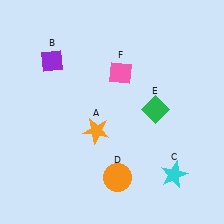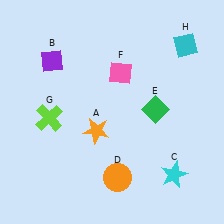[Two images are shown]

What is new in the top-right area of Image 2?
A cyan diamond (H) was added in the top-right area of Image 2.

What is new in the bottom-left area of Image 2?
A lime cross (G) was added in the bottom-left area of Image 2.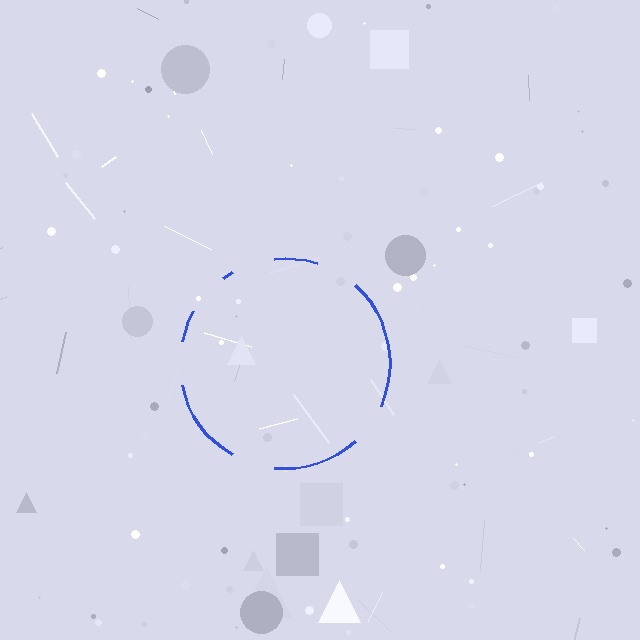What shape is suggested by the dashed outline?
The dashed outline suggests a circle.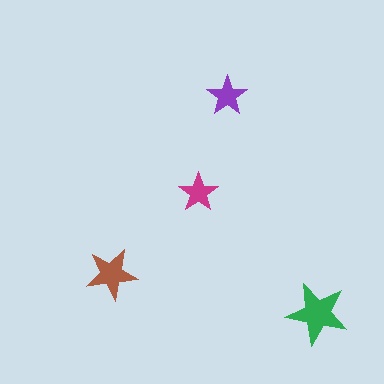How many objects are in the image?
There are 4 objects in the image.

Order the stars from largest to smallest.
the green one, the brown one, the purple one, the magenta one.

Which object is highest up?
The purple star is topmost.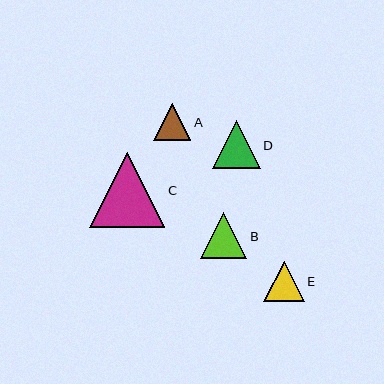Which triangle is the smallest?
Triangle A is the smallest with a size of approximately 37 pixels.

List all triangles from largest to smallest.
From largest to smallest: C, D, B, E, A.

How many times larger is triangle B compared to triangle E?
Triangle B is approximately 1.1 times the size of triangle E.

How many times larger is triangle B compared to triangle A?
Triangle B is approximately 1.2 times the size of triangle A.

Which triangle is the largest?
Triangle C is the largest with a size of approximately 75 pixels.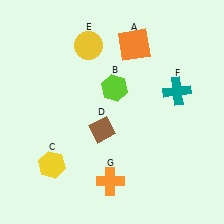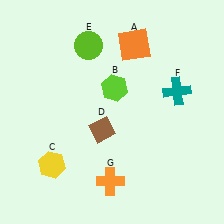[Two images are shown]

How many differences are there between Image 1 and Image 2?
There is 1 difference between the two images.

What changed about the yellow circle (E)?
In Image 1, E is yellow. In Image 2, it changed to lime.